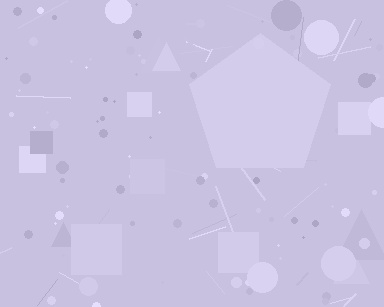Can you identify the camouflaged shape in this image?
The camouflaged shape is a pentagon.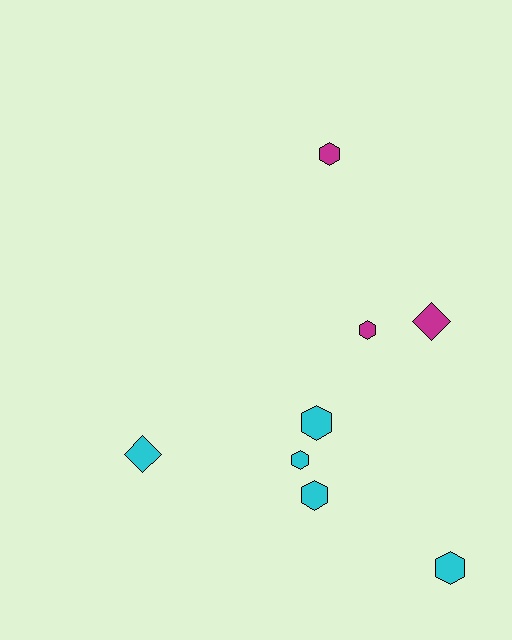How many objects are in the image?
There are 8 objects.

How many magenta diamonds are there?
There is 1 magenta diamond.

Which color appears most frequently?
Cyan, with 5 objects.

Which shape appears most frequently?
Hexagon, with 6 objects.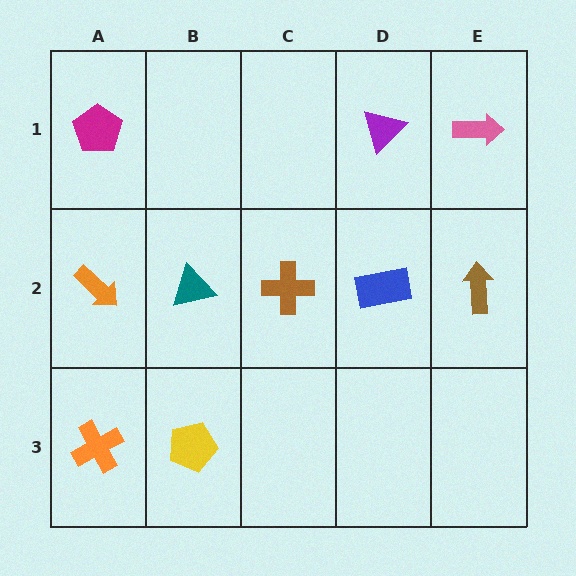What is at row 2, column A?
An orange arrow.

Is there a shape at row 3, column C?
No, that cell is empty.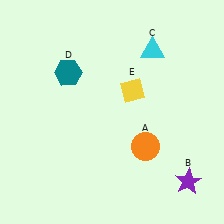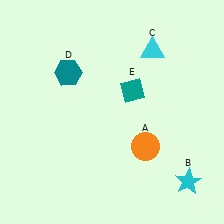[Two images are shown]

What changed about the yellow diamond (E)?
In Image 1, E is yellow. In Image 2, it changed to teal.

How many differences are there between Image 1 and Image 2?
There are 2 differences between the two images.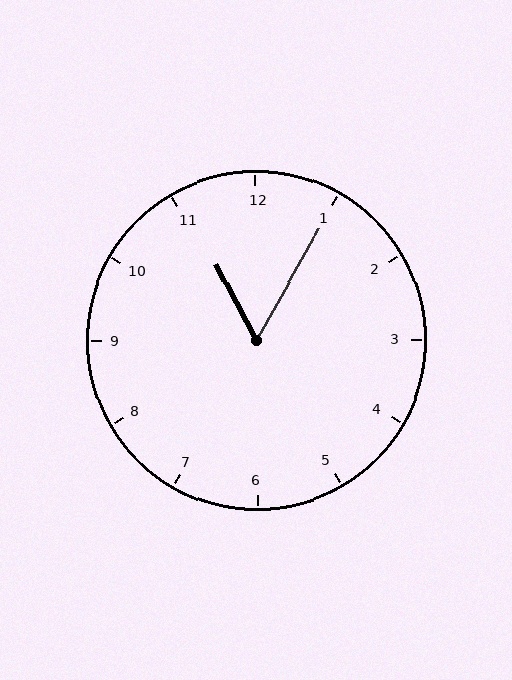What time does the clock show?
11:05.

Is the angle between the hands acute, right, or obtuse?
It is acute.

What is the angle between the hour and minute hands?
Approximately 58 degrees.